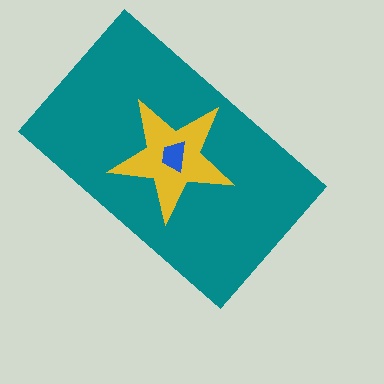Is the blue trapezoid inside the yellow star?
Yes.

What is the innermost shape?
The blue trapezoid.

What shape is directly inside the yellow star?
The blue trapezoid.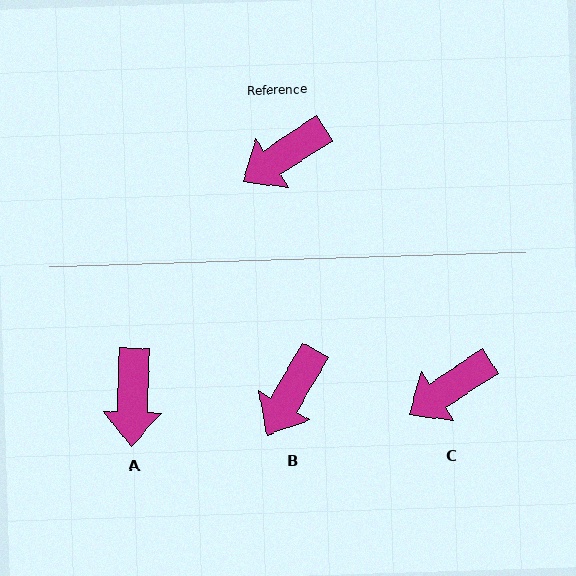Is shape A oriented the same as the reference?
No, it is off by about 54 degrees.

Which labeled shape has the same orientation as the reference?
C.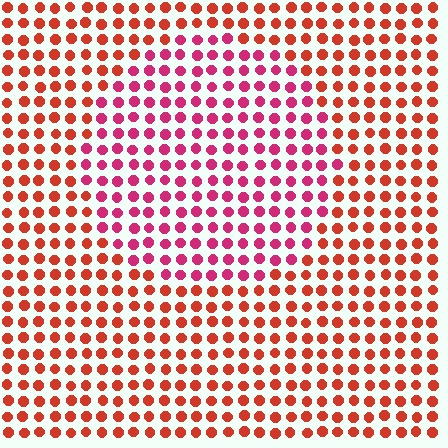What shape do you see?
I see a circle.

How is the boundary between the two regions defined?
The boundary is defined purely by a slight shift in hue (about 33 degrees). Spacing, size, and orientation are identical on both sides.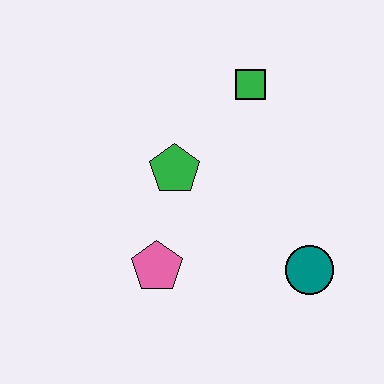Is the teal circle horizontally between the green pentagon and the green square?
No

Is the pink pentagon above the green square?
No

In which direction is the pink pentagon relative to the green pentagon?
The pink pentagon is below the green pentagon.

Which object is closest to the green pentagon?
The pink pentagon is closest to the green pentagon.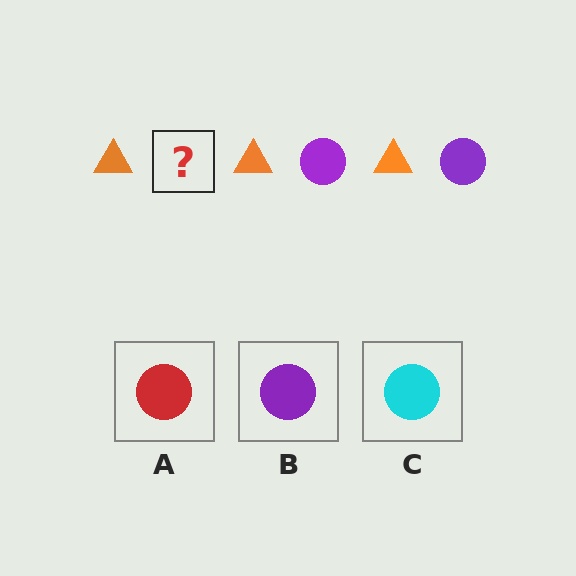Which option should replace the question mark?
Option B.